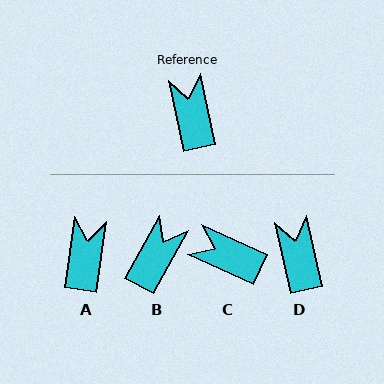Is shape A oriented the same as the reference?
No, it is off by about 21 degrees.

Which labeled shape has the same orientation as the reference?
D.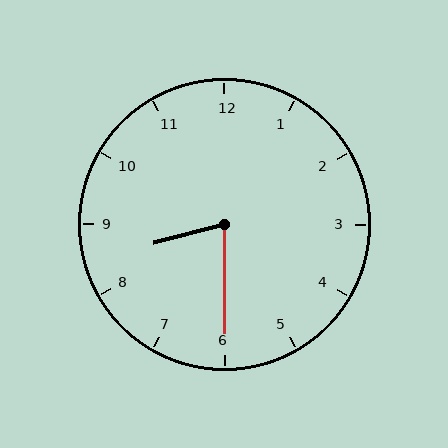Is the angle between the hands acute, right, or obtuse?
It is acute.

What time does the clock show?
8:30.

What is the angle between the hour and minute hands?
Approximately 75 degrees.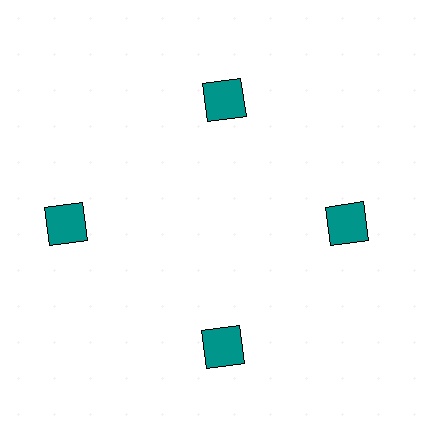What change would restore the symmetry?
The symmetry would be restored by moving it inward, back onto the ring so that all 4 squares sit at equal angles and equal distance from the center.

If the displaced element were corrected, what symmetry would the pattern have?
It would have 4-fold rotational symmetry — the pattern would map onto itself every 90 degrees.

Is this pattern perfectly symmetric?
No. The 4 teal squares are arranged in a ring, but one element near the 9 o'clock position is pushed outward from the center, breaking the 4-fold rotational symmetry.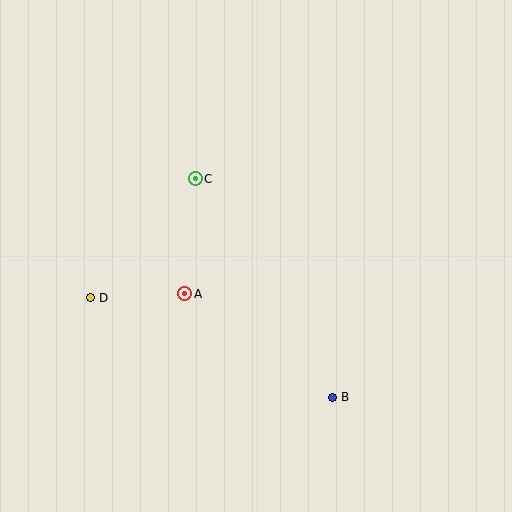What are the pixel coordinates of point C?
Point C is at (195, 179).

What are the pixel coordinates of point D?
Point D is at (90, 298).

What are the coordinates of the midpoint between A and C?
The midpoint between A and C is at (190, 236).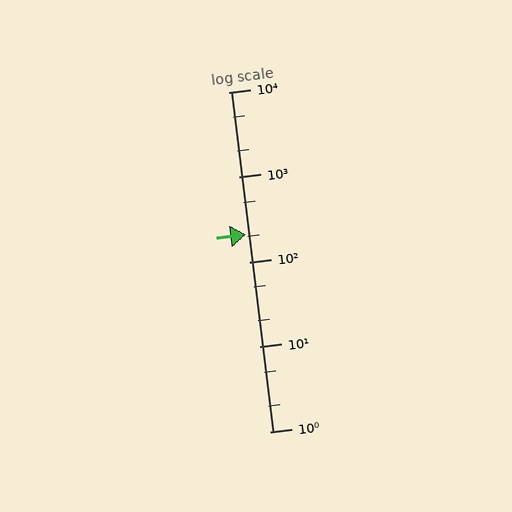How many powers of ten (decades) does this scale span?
The scale spans 4 decades, from 1 to 10000.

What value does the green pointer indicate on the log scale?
The pointer indicates approximately 210.